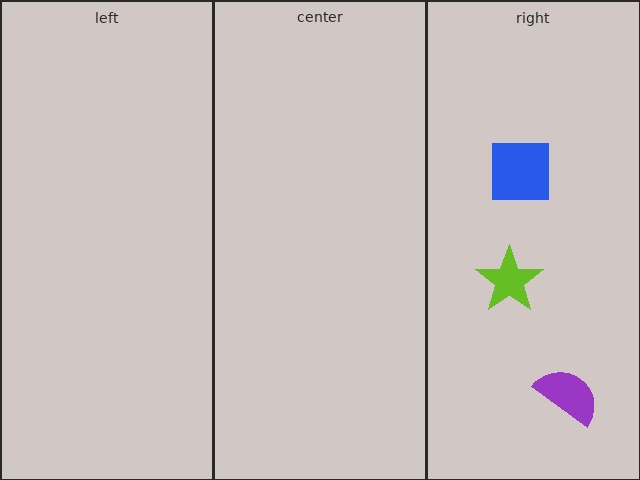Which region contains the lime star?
The right region.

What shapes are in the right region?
The purple semicircle, the blue square, the lime star.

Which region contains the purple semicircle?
The right region.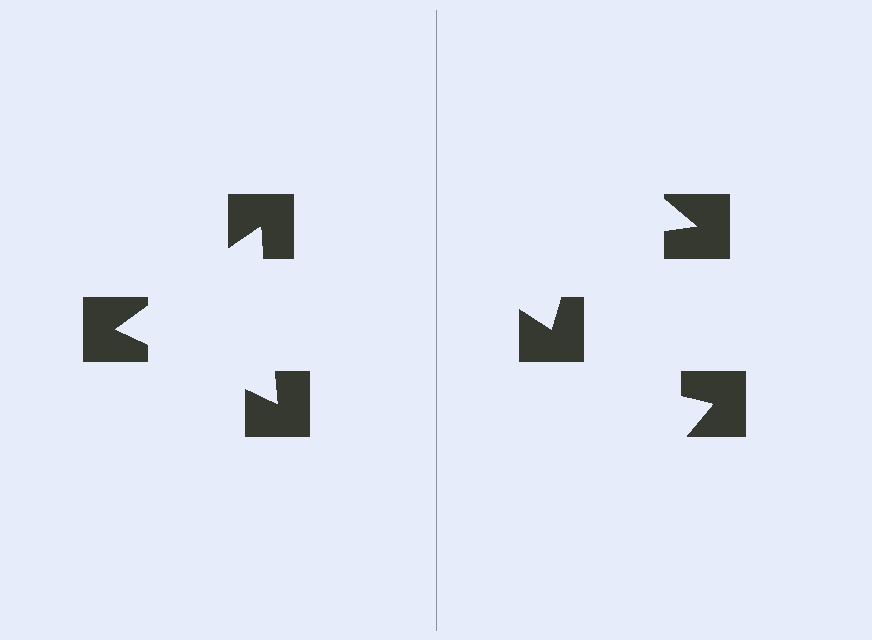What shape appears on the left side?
An illusory triangle.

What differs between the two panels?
The notched squares are positioned identically on both sides; only the wedge orientations differ. On the left they align to a triangle; on the right they are misaligned.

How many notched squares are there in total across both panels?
6 — 3 on each side.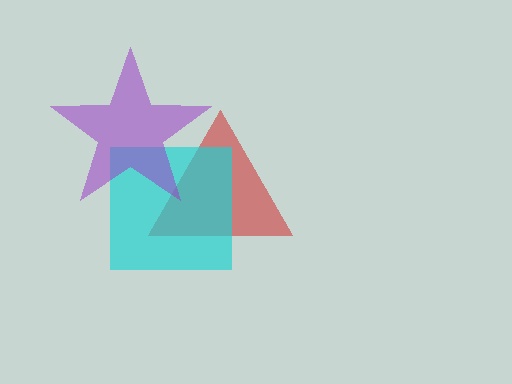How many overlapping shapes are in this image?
There are 3 overlapping shapes in the image.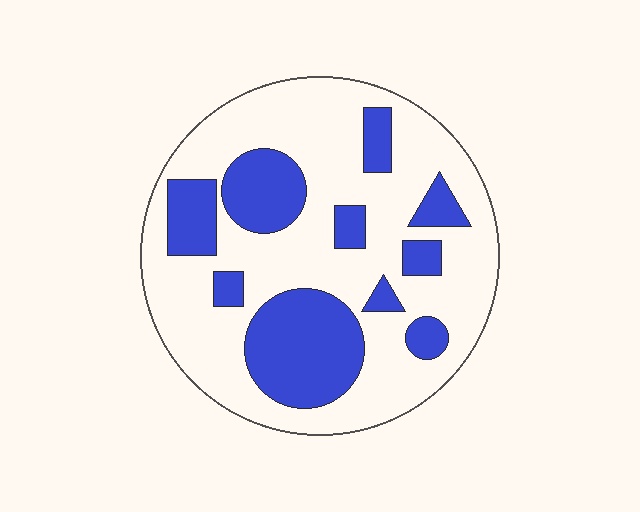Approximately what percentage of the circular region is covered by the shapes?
Approximately 30%.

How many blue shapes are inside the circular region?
10.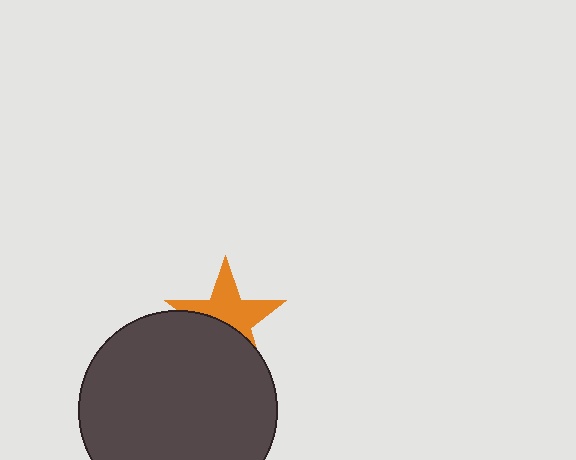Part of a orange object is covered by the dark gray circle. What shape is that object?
It is a star.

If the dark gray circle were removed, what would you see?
You would see the complete orange star.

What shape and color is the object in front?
The object in front is a dark gray circle.